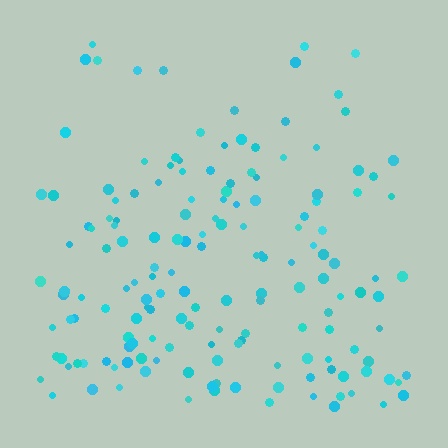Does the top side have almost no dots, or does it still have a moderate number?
Still a moderate number, just noticeably fewer than the bottom.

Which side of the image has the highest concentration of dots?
The bottom.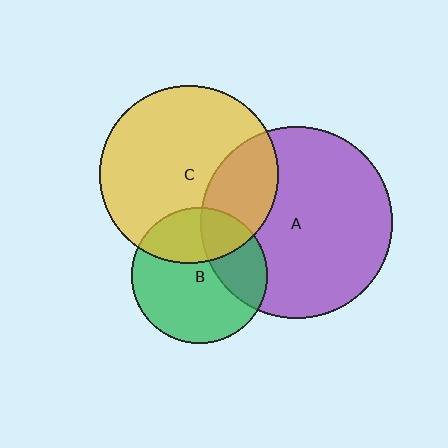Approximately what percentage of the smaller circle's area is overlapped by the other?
Approximately 30%.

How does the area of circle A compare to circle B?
Approximately 2.0 times.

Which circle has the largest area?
Circle A (purple).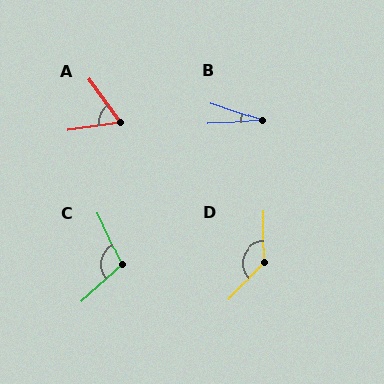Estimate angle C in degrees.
Approximately 107 degrees.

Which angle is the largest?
D, at approximately 135 degrees.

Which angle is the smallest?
B, at approximately 22 degrees.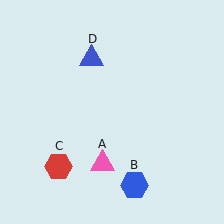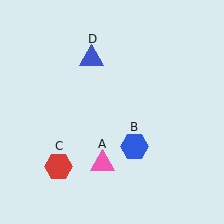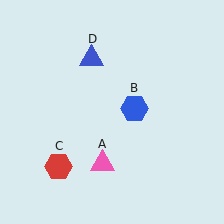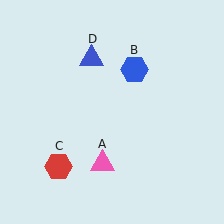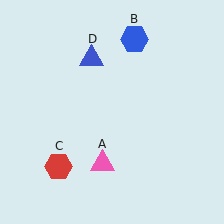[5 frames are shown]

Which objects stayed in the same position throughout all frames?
Pink triangle (object A) and red hexagon (object C) and blue triangle (object D) remained stationary.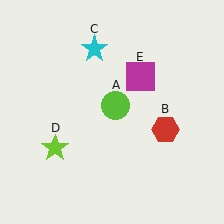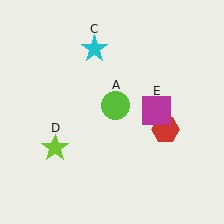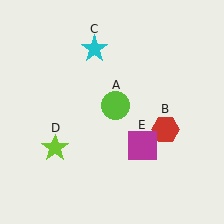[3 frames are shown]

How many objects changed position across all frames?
1 object changed position: magenta square (object E).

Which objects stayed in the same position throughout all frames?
Lime circle (object A) and red hexagon (object B) and cyan star (object C) and lime star (object D) remained stationary.